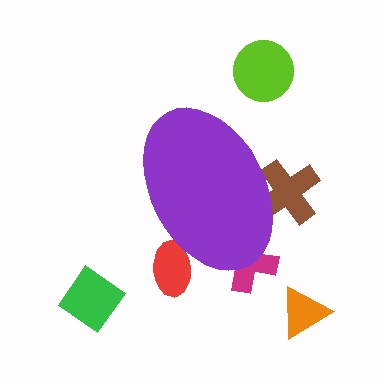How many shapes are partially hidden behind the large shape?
3 shapes are partially hidden.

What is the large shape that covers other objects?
A purple ellipse.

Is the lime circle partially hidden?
No, the lime circle is fully visible.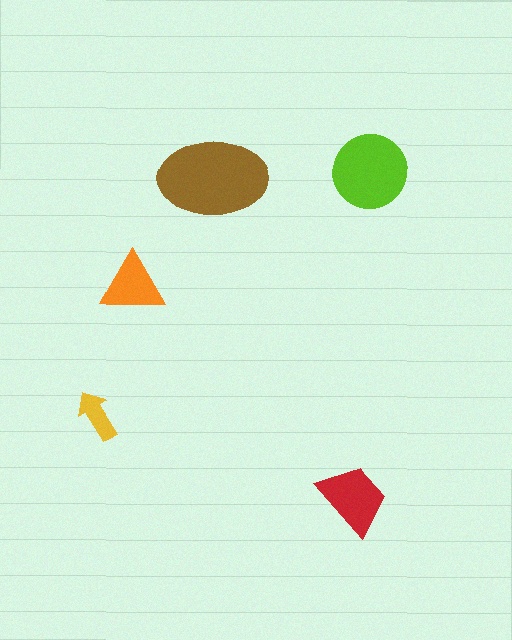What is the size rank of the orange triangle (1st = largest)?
4th.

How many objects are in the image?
There are 5 objects in the image.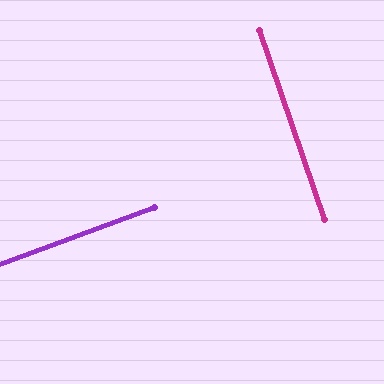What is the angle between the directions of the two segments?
Approximately 89 degrees.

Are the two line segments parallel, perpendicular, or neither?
Perpendicular — they meet at approximately 89°.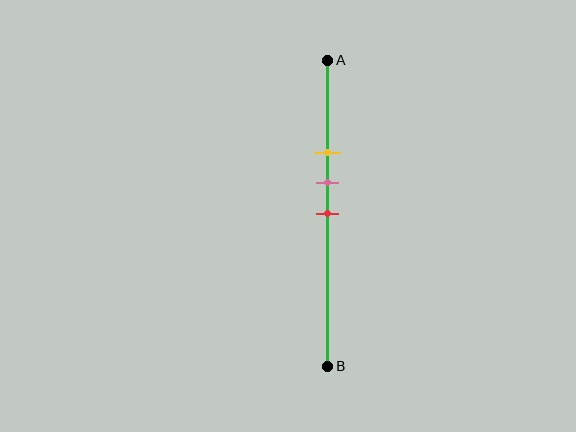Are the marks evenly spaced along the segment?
Yes, the marks are approximately evenly spaced.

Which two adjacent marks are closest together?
The pink and red marks are the closest adjacent pair.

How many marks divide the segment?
There are 3 marks dividing the segment.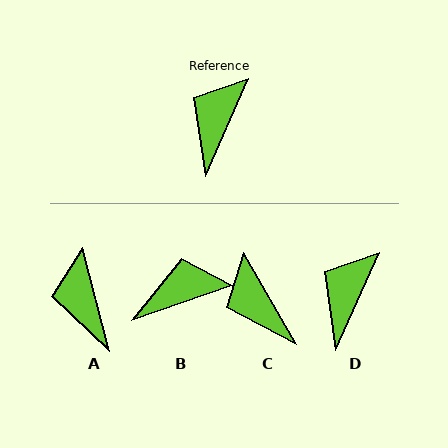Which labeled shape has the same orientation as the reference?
D.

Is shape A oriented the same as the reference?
No, it is off by about 39 degrees.